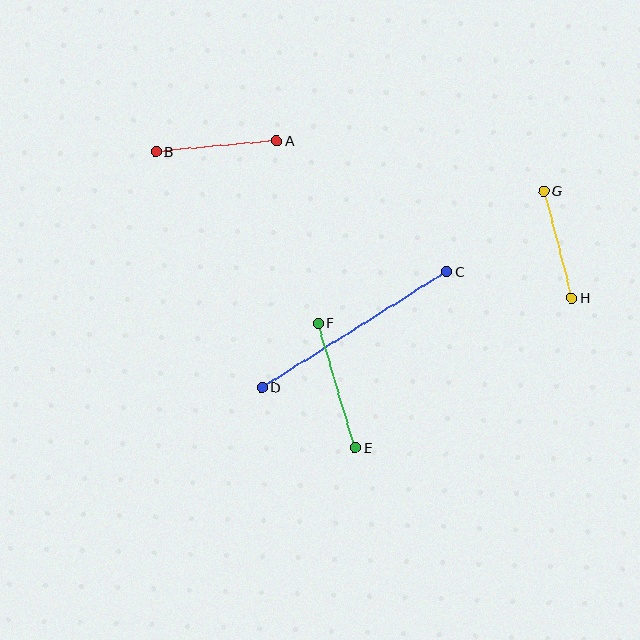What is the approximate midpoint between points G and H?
The midpoint is at approximately (558, 245) pixels.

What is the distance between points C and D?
The distance is approximately 218 pixels.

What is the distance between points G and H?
The distance is approximately 111 pixels.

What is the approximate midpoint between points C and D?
The midpoint is at approximately (354, 329) pixels.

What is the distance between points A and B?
The distance is approximately 121 pixels.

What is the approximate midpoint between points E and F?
The midpoint is at approximately (337, 385) pixels.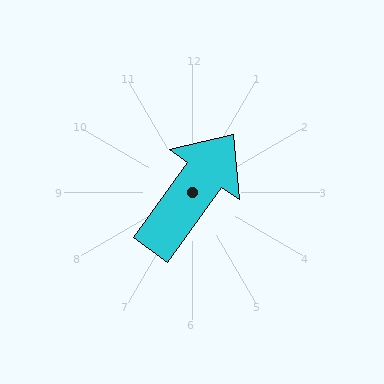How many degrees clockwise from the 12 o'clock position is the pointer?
Approximately 36 degrees.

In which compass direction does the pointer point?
Northeast.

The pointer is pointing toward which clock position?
Roughly 1 o'clock.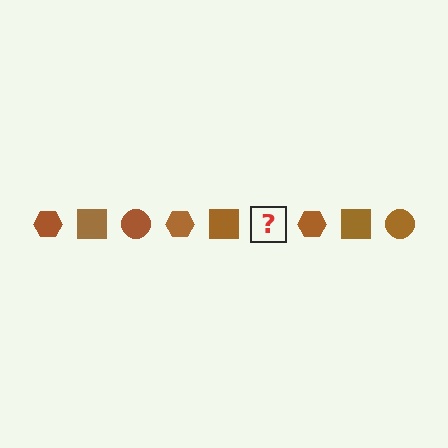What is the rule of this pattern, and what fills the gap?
The rule is that the pattern cycles through hexagon, square, circle shapes in brown. The gap should be filled with a brown circle.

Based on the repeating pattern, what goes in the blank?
The blank should be a brown circle.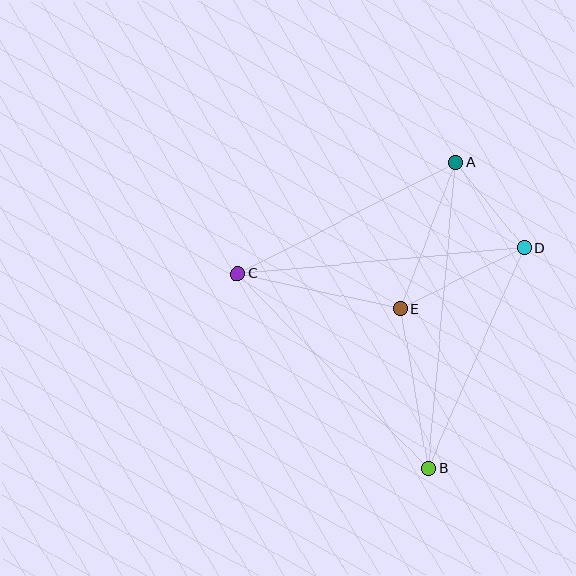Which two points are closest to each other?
Points A and D are closest to each other.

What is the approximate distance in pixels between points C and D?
The distance between C and D is approximately 287 pixels.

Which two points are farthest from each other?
Points A and B are farthest from each other.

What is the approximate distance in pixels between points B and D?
The distance between B and D is approximately 240 pixels.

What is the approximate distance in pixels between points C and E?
The distance between C and E is approximately 167 pixels.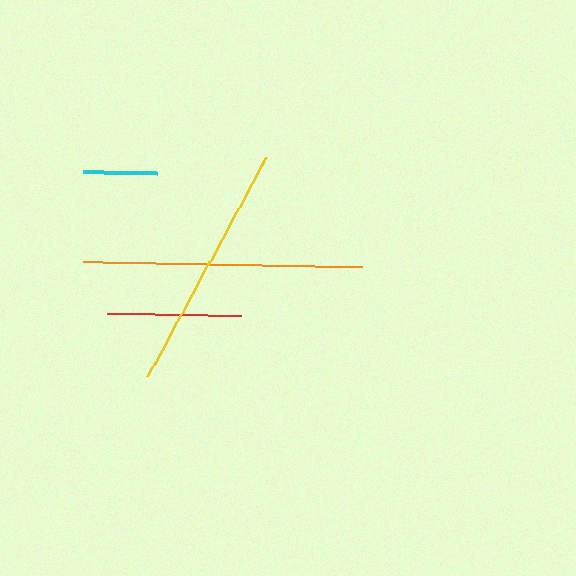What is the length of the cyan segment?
The cyan segment is approximately 74 pixels long.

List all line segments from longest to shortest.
From longest to shortest: orange, yellow, red, cyan.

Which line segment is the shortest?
The cyan line is the shortest at approximately 74 pixels.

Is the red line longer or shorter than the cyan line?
The red line is longer than the cyan line.